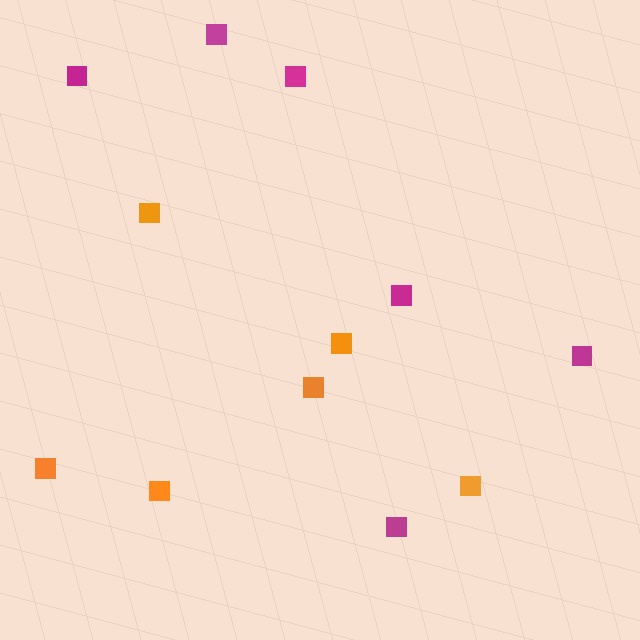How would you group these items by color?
There are 2 groups: one group of orange squares (6) and one group of magenta squares (6).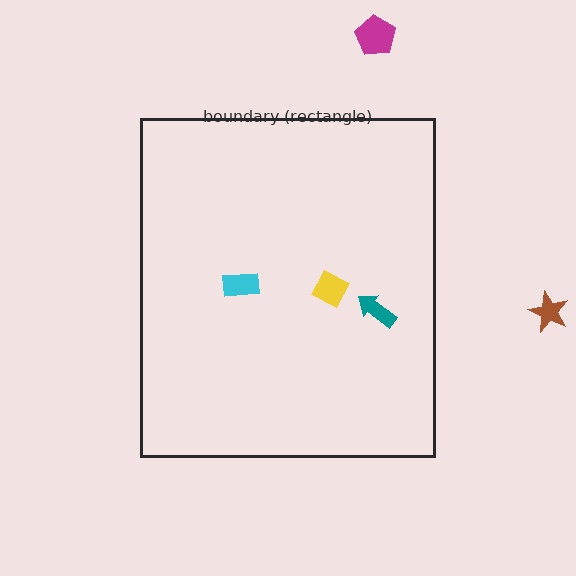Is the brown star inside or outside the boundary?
Outside.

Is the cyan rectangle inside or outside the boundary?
Inside.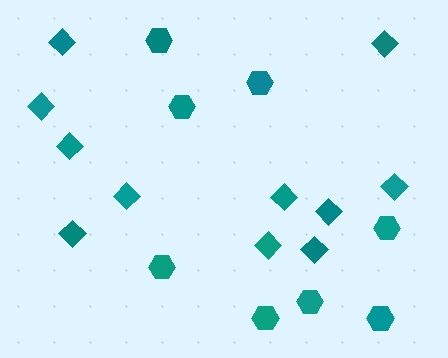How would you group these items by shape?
There are 2 groups: one group of diamonds (11) and one group of hexagons (8).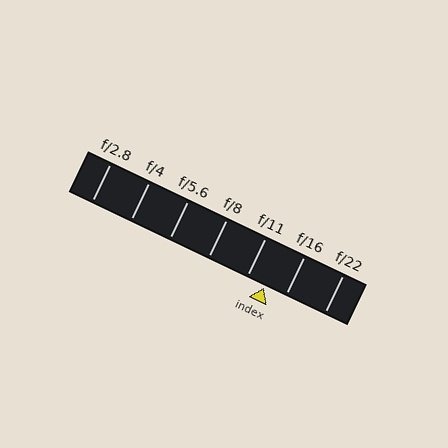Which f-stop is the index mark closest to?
The index mark is closest to f/11.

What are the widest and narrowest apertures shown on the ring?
The widest aperture shown is f/2.8 and the narrowest is f/22.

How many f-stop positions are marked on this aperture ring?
There are 7 f-stop positions marked.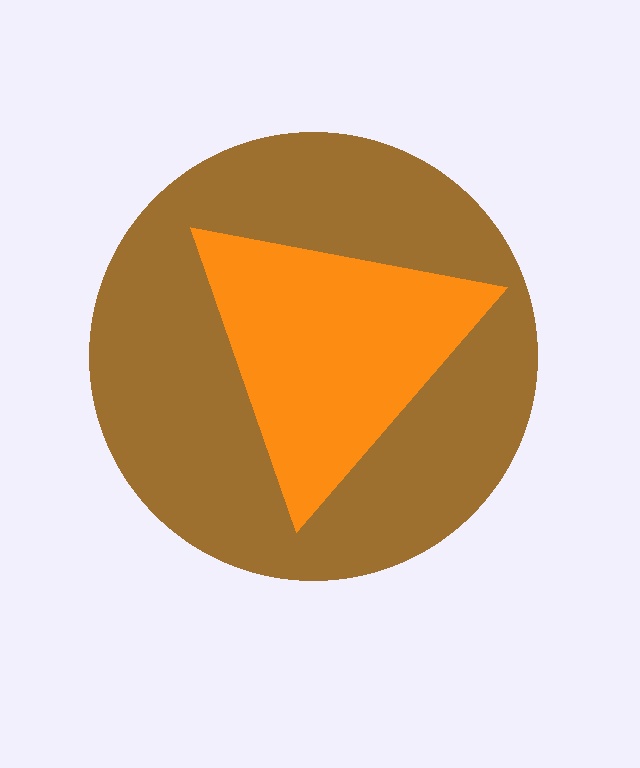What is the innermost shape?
The orange triangle.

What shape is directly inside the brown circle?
The orange triangle.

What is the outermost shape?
The brown circle.